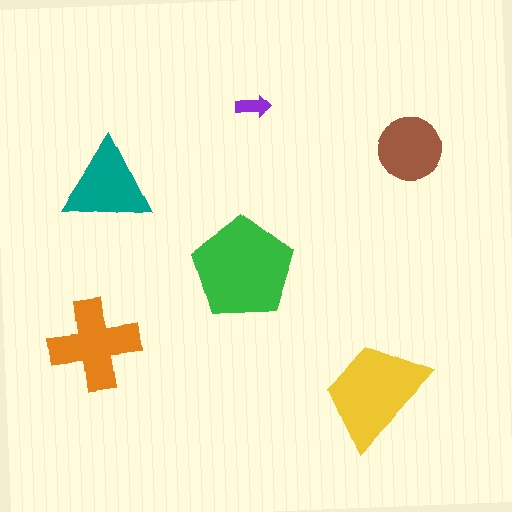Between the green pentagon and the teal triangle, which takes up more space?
The green pentagon.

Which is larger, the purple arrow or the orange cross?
The orange cross.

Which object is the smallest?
The purple arrow.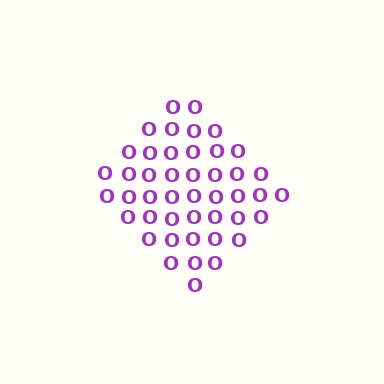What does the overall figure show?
The overall figure shows a diamond.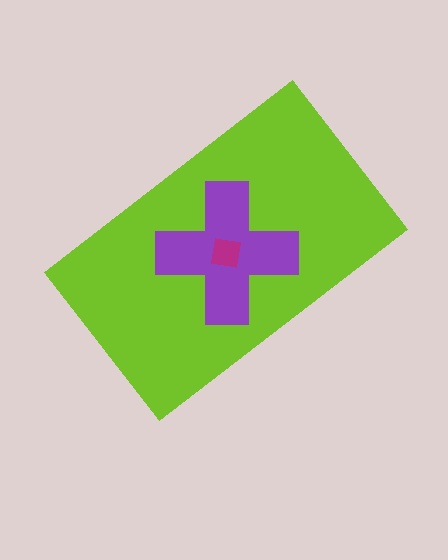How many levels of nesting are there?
3.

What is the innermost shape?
The magenta square.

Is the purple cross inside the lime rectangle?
Yes.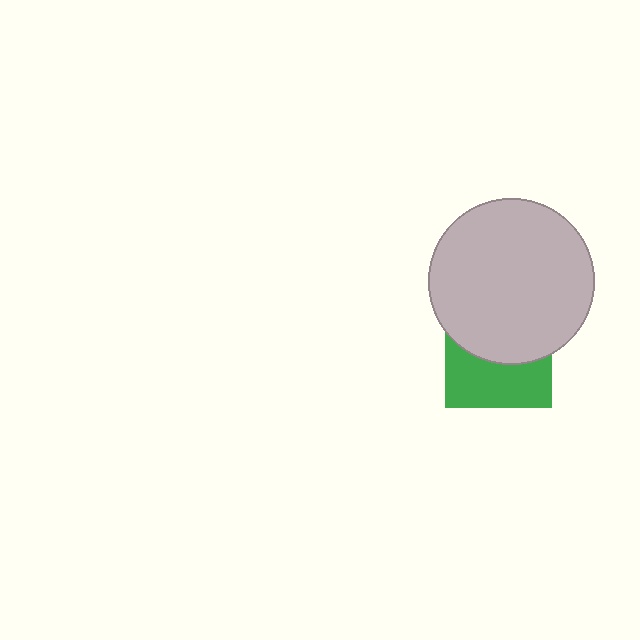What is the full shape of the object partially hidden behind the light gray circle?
The partially hidden object is a green square.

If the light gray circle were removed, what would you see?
You would see the complete green square.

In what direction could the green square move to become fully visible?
The green square could move down. That would shift it out from behind the light gray circle entirely.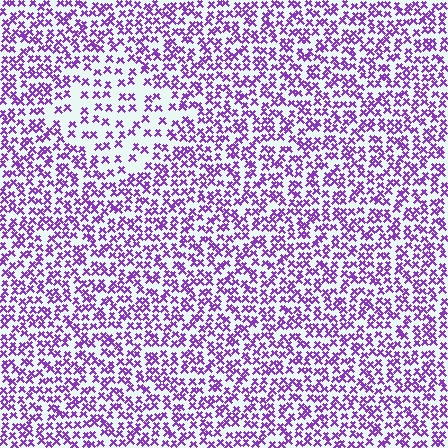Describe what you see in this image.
The image contains small purple elements arranged at two different densities. A diamond-shaped region is visible where the elements are less densely packed than the surrounding area.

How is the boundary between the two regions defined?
The boundary is defined by a change in element density (approximately 2.0x ratio). All elements are the same color, size, and shape.